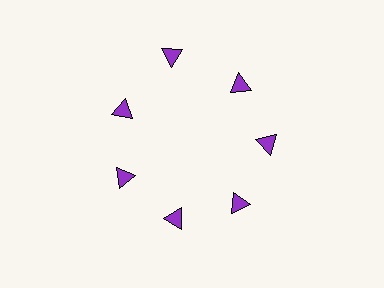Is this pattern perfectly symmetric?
No. The 7 purple triangles are arranged in a ring, but one element near the 12 o'clock position is pushed outward from the center, breaking the 7-fold rotational symmetry.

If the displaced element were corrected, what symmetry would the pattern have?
It would have 7-fold rotational symmetry — the pattern would map onto itself every 51 degrees.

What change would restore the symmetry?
The symmetry would be restored by moving it inward, back onto the ring so that all 7 triangles sit at equal angles and equal distance from the center.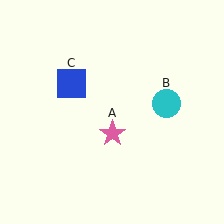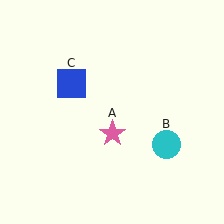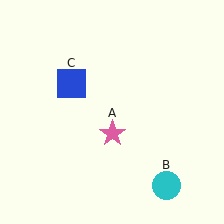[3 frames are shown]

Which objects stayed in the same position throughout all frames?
Pink star (object A) and blue square (object C) remained stationary.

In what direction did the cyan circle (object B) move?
The cyan circle (object B) moved down.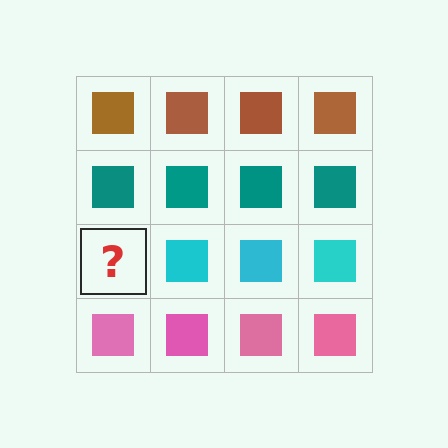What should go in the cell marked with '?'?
The missing cell should contain a cyan square.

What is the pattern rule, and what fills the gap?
The rule is that each row has a consistent color. The gap should be filled with a cyan square.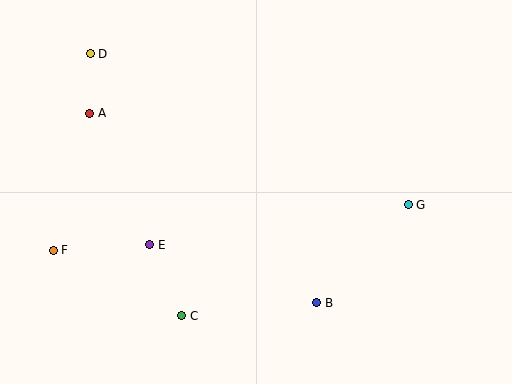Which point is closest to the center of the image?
Point E at (150, 245) is closest to the center.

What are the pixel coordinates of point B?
Point B is at (317, 303).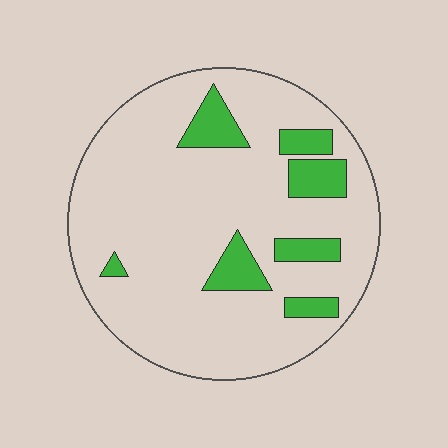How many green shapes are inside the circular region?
7.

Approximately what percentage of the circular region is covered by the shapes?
Approximately 15%.